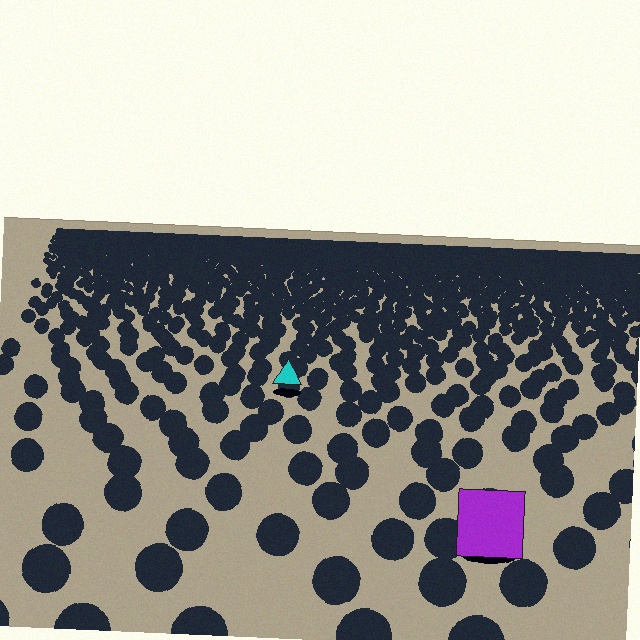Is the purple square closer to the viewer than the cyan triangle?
Yes. The purple square is closer — you can tell from the texture gradient: the ground texture is coarser near it.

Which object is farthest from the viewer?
The cyan triangle is farthest from the viewer. It appears smaller and the ground texture around it is denser.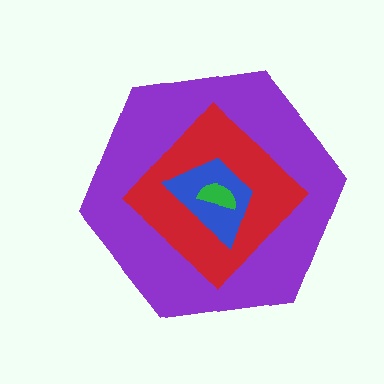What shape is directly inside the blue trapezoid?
The green semicircle.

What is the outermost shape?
The purple hexagon.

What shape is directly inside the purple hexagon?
The red diamond.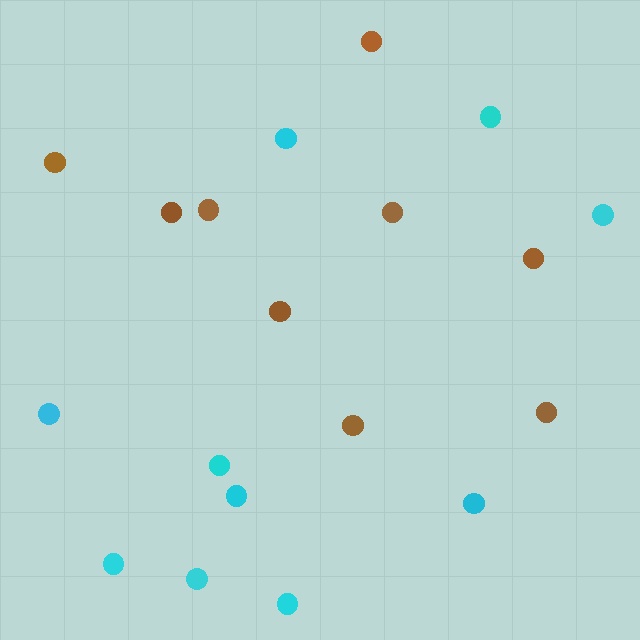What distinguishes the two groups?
There are 2 groups: one group of brown circles (9) and one group of cyan circles (10).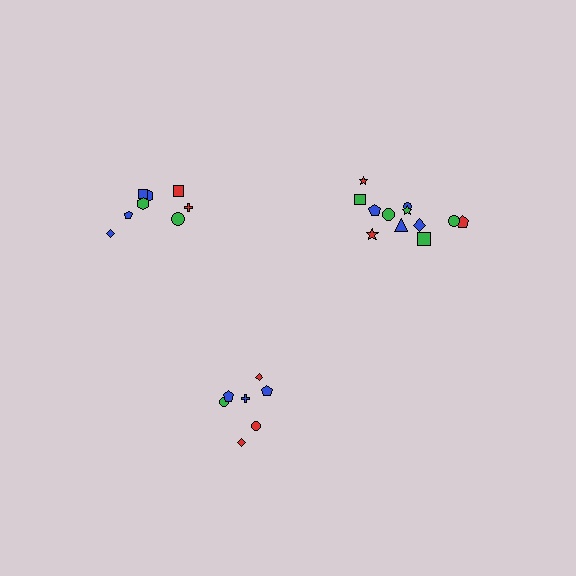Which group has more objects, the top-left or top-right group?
The top-right group.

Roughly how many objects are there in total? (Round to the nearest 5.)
Roughly 25 objects in total.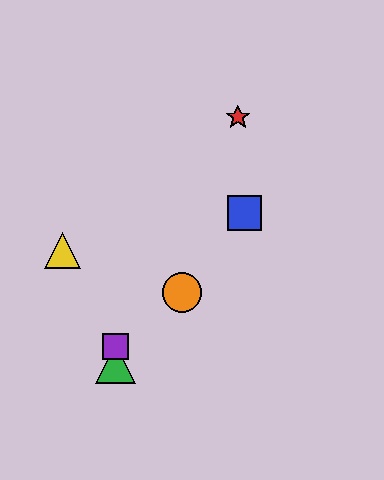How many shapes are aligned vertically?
2 shapes (the green triangle, the purple square) are aligned vertically.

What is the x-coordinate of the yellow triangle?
The yellow triangle is at x≈62.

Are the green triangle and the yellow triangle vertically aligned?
No, the green triangle is at x≈115 and the yellow triangle is at x≈62.